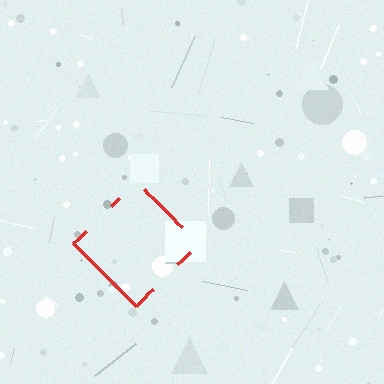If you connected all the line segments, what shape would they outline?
They would outline a diamond.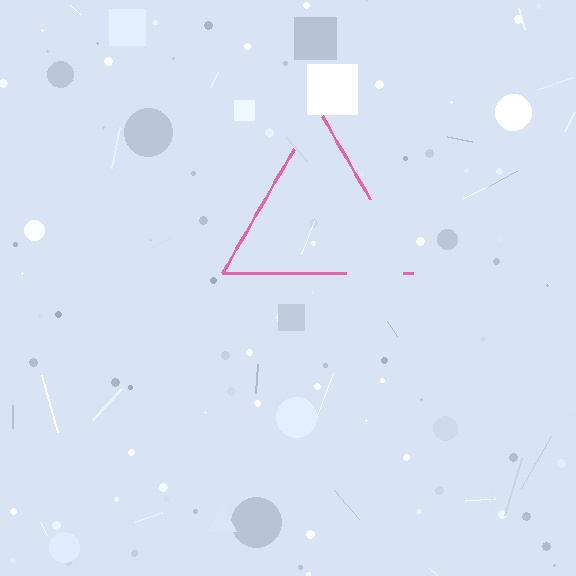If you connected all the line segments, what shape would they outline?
They would outline a triangle.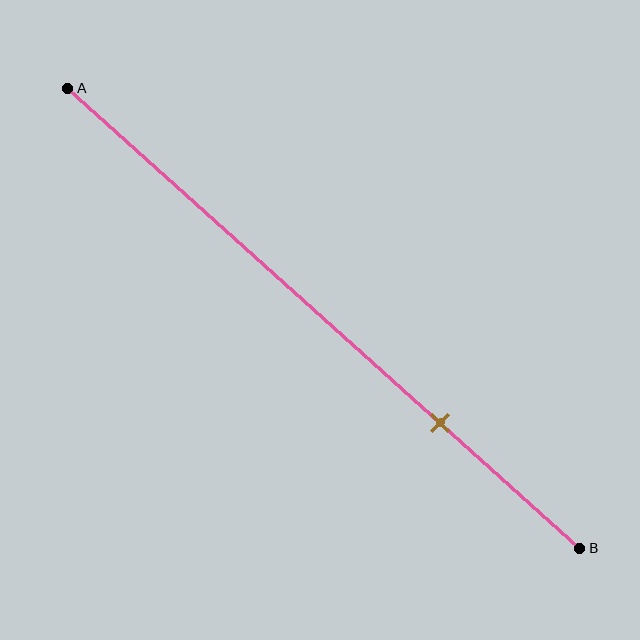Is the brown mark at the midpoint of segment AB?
No, the mark is at about 75% from A, not at the 50% midpoint.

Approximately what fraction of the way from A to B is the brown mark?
The brown mark is approximately 75% of the way from A to B.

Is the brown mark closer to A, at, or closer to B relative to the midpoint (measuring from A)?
The brown mark is closer to point B than the midpoint of segment AB.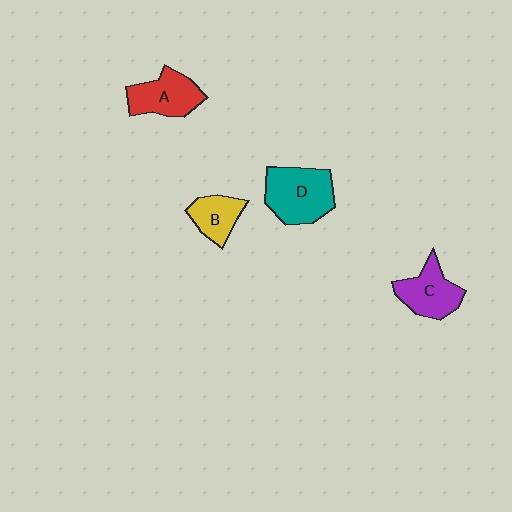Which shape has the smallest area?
Shape B (yellow).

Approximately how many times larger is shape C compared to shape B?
Approximately 1.3 times.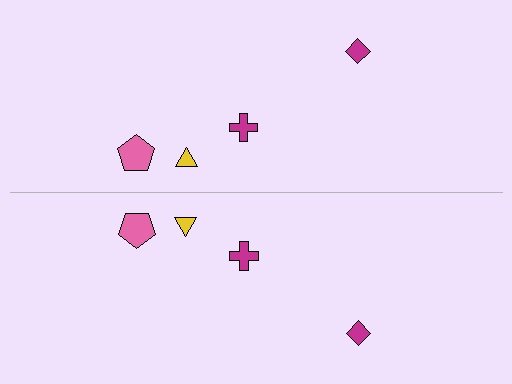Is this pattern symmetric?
Yes, this pattern has bilateral (reflection) symmetry.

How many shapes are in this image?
There are 8 shapes in this image.